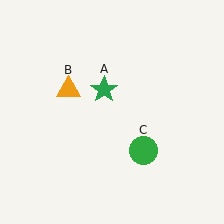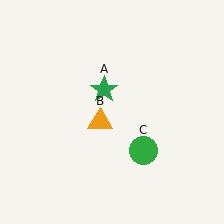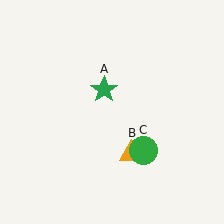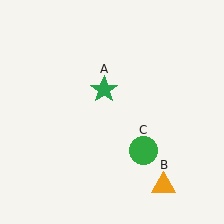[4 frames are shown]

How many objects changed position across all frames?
1 object changed position: orange triangle (object B).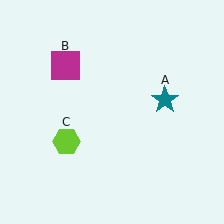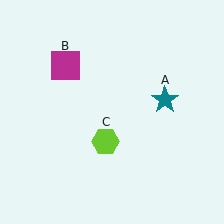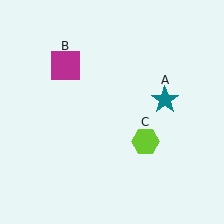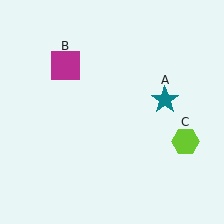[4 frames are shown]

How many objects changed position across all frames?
1 object changed position: lime hexagon (object C).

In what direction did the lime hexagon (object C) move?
The lime hexagon (object C) moved right.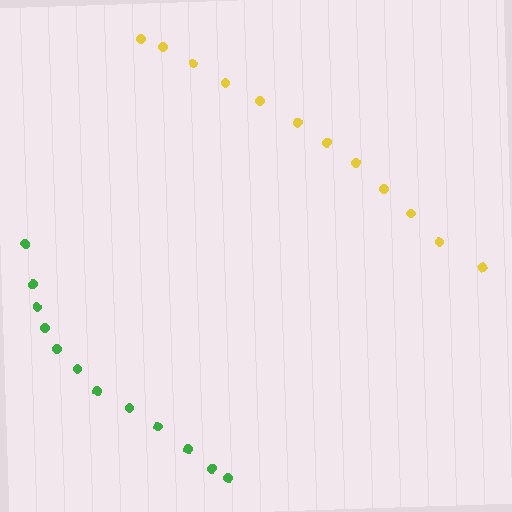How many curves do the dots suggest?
There are 2 distinct paths.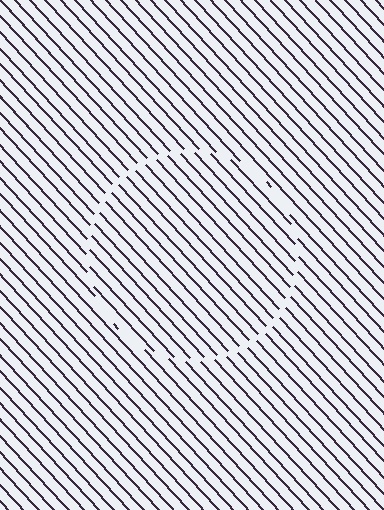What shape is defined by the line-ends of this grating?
An illusory circle. The interior of the shape contains the same grating, shifted by half a period — the contour is defined by the phase discontinuity where line-ends from the inner and outer gratings abut.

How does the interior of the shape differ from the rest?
The interior of the shape contains the same grating, shifted by half a period — the contour is defined by the phase discontinuity where line-ends from the inner and outer gratings abut.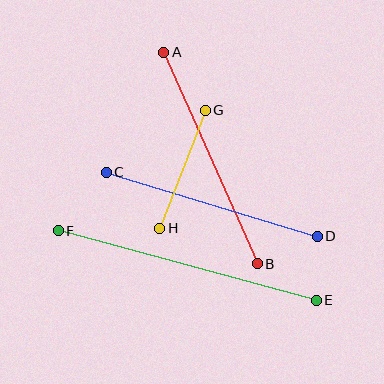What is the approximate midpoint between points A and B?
The midpoint is at approximately (211, 158) pixels.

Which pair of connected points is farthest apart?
Points E and F are farthest apart.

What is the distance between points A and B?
The distance is approximately 231 pixels.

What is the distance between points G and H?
The distance is approximately 127 pixels.